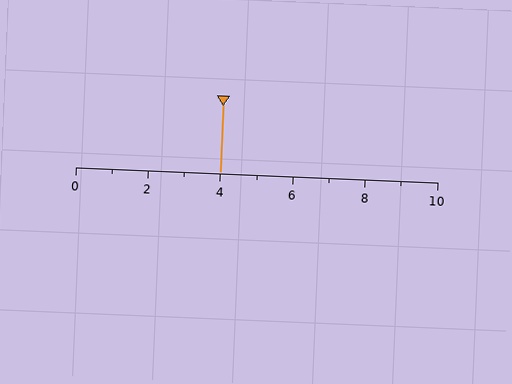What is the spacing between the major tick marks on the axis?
The major ticks are spaced 2 apart.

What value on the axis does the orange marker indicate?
The marker indicates approximately 4.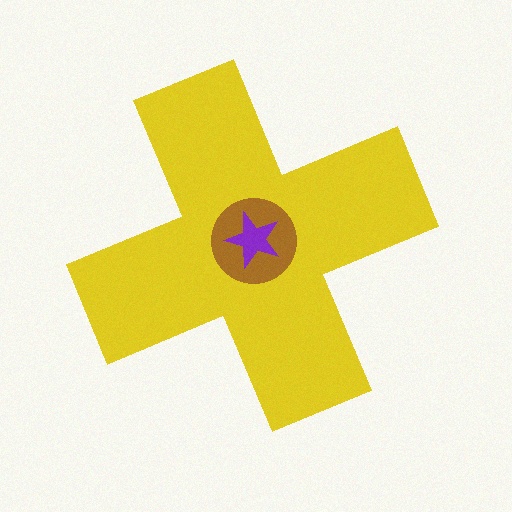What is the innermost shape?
The purple star.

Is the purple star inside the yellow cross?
Yes.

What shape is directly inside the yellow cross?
The brown circle.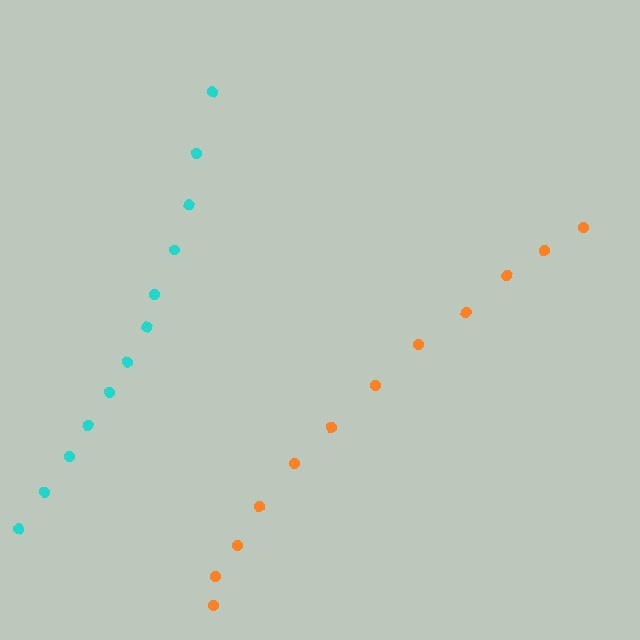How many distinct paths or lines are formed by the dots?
There are 2 distinct paths.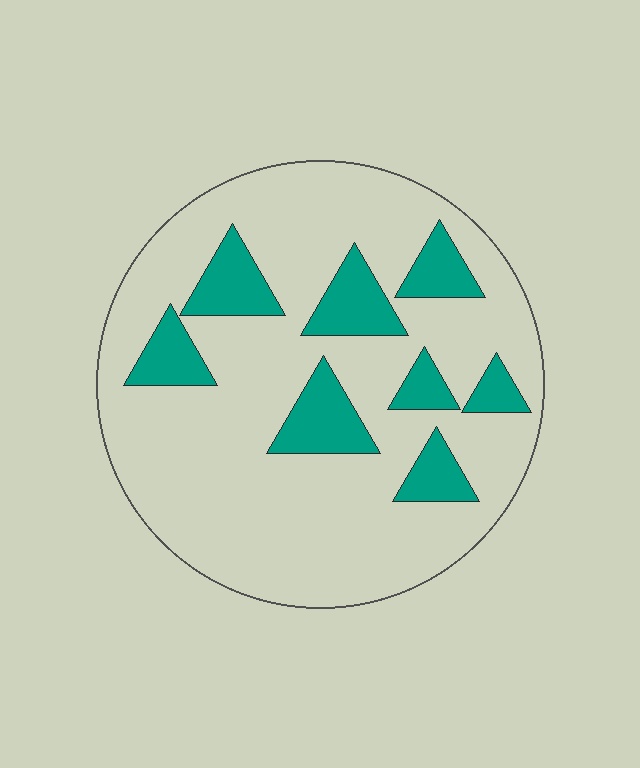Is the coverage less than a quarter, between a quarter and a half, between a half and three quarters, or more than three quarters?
Less than a quarter.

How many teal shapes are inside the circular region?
8.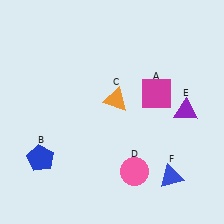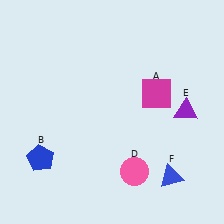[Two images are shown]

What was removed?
The orange triangle (C) was removed in Image 2.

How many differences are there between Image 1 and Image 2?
There is 1 difference between the two images.